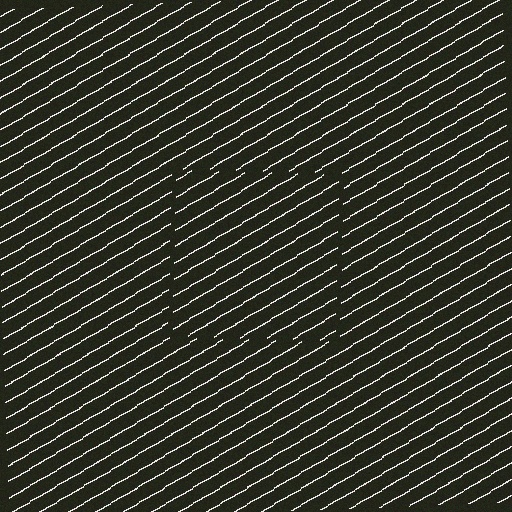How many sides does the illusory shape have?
4 sides — the line-ends trace a square.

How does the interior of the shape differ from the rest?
The interior of the shape contains the same grating, shifted by half a period — the contour is defined by the phase discontinuity where line-ends from the inner and outer gratings abut.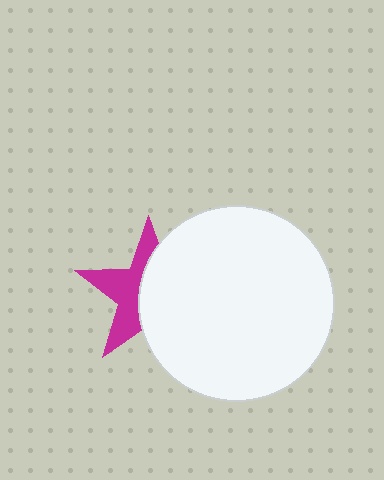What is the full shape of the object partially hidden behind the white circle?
The partially hidden object is a magenta star.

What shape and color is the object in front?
The object in front is a white circle.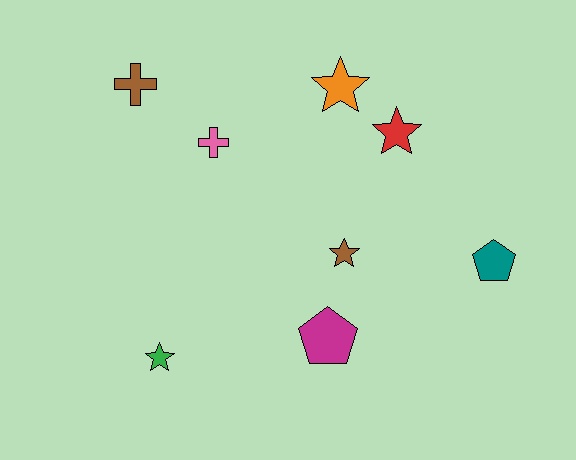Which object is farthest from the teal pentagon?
The brown cross is farthest from the teal pentagon.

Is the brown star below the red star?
Yes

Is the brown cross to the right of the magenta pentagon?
No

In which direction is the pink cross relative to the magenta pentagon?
The pink cross is above the magenta pentagon.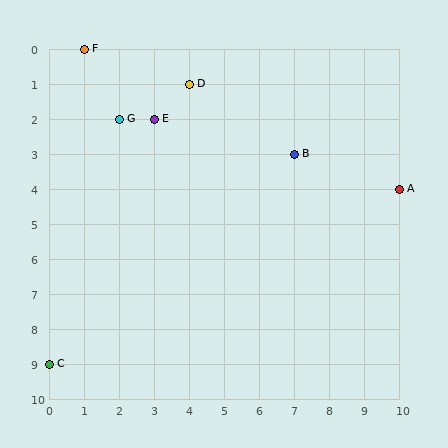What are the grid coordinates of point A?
Point A is at grid coordinates (10, 4).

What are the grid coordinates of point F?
Point F is at grid coordinates (1, 0).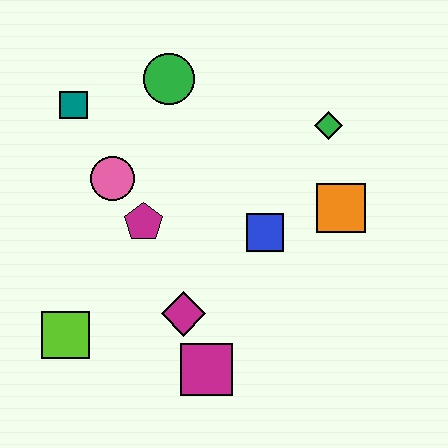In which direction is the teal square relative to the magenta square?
The teal square is above the magenta square.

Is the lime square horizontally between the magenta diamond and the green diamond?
No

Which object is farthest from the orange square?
The lime square is farthest from the orange square.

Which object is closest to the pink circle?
The magenta pentagon is closest to the pink circle.